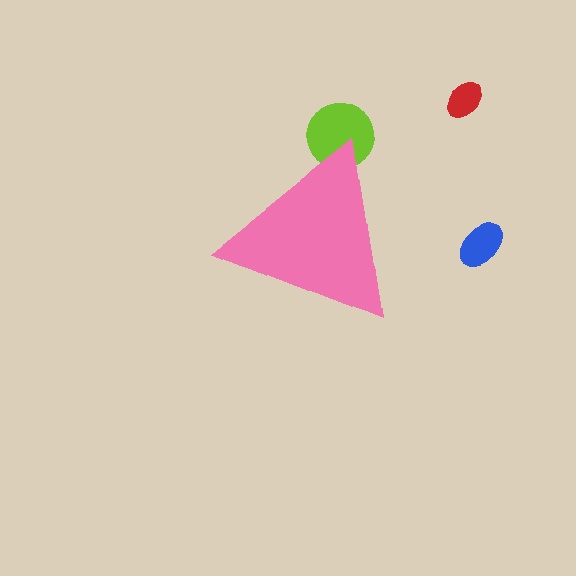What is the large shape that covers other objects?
A pink triangle.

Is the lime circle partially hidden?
Yes, the lime circle is partially hidden behind the pink triangle.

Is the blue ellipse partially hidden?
No, the blue ellipse is fully visible.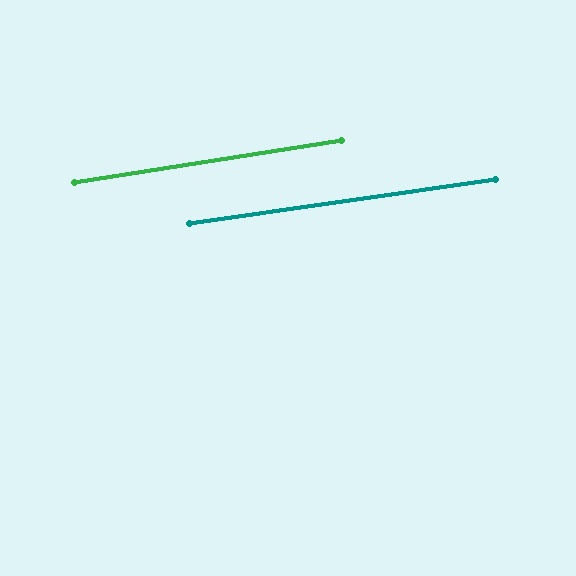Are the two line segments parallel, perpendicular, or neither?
Parallel — their directions differ by only 0.8°.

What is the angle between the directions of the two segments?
Approximately 1 degree.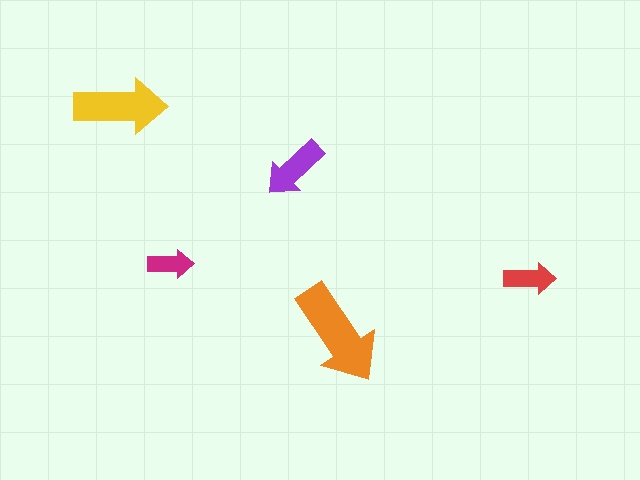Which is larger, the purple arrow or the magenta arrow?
The purple one.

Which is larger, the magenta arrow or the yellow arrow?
The yellow one.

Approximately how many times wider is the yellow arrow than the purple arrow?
About 1.5 times wider.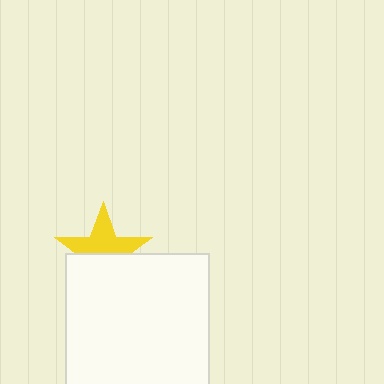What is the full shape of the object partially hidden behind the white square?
The partially hidden object is a yellow star.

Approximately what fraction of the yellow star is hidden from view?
Roughly 46% of the yellow star is hidden behind the white square.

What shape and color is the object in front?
The object in front is a white square.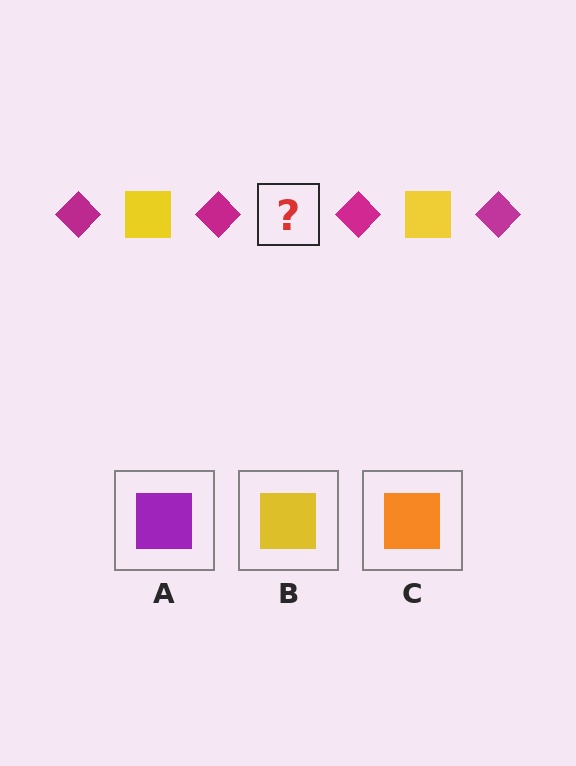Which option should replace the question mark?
Option B.